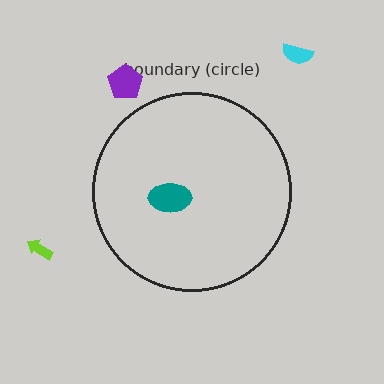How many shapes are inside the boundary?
1 inside, 3 outside.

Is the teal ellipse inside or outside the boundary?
Inside.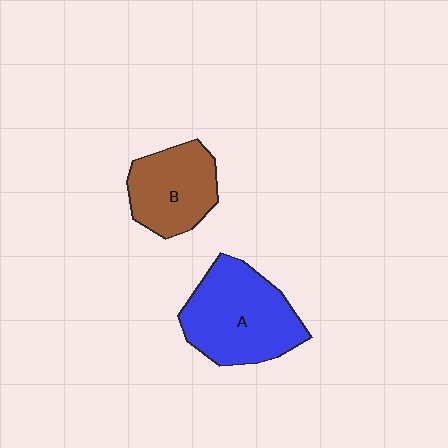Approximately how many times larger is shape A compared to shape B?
Approximately 1.4 times.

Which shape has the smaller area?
Shape B (brown).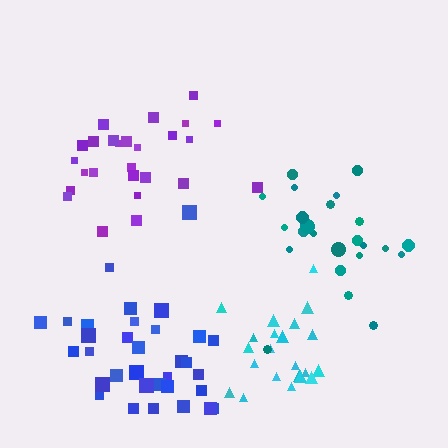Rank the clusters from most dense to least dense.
purple, cyan, blue, teal.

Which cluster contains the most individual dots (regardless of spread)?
Blue (33).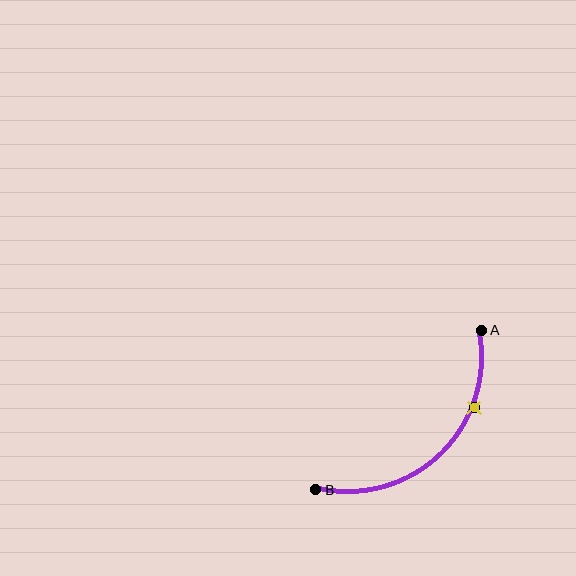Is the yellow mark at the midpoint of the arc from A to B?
No. The yellow mark lies on the arc but is closer to endpoint A. The arc midpoint would be at the point on the curve equidistant along the arc from both A and B.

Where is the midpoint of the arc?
The arc midpoint is the point on the curve farthest from the straight line joining A and B. It sits below and to the right of that line.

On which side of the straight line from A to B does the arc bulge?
The arc bulges below and to the right of the straight line connecting A and B.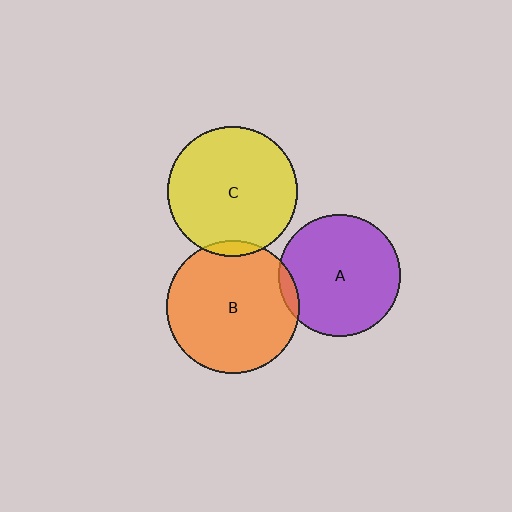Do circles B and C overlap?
Yes.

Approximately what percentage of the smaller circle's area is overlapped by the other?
Approximately 5%.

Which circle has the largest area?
Circle B (orange).